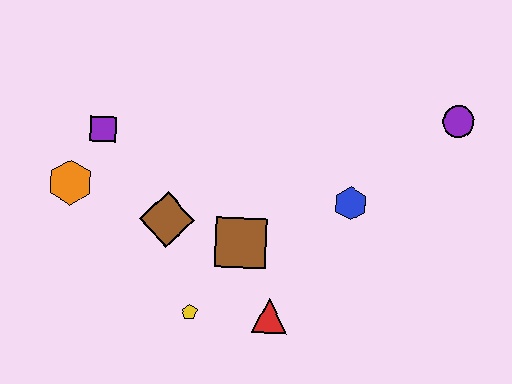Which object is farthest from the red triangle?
The purple circle is farthest from the red triangle.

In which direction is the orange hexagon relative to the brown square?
The orange hexagon is to the left of the brown square.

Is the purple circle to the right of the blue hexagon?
Yes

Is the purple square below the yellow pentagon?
No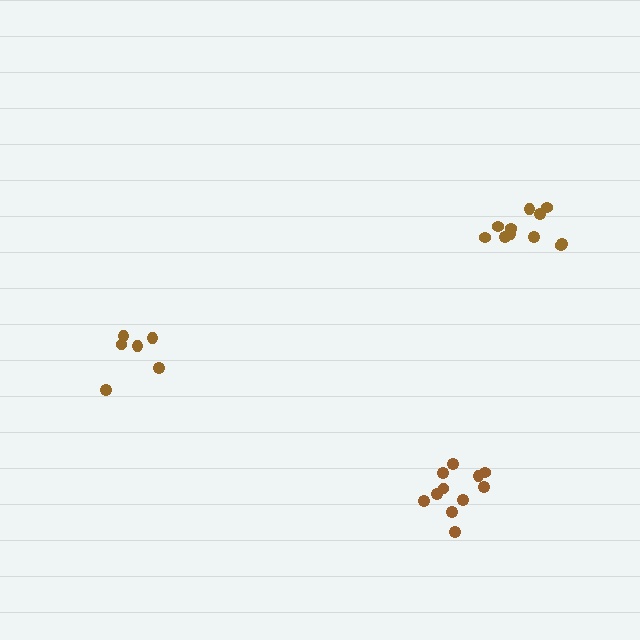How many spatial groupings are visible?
There are 3 spatial groupings.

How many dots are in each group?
Group 1: 11 dots, Group 2: 11 dots, Group 3: 6 dots (28 total).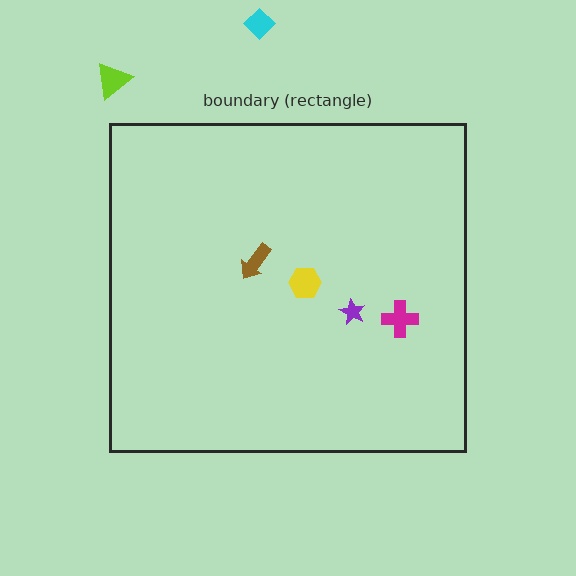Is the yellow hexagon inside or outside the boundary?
Inside.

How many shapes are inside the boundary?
4 inside, 2 outside.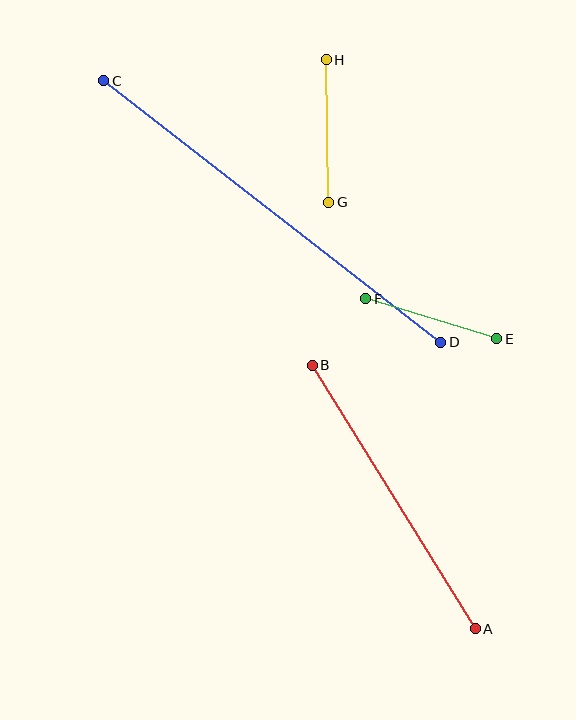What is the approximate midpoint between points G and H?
The midpoint is at approximately (327, 131) pixels.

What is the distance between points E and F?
The distance is approximately 137 pixels.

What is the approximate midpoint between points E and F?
The midpoint is at approximately (431, 319) pixels.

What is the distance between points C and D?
The distance is approximately 427 pixels.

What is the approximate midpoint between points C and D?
The midpoint is at approximately (272, 211) pixels.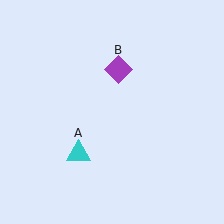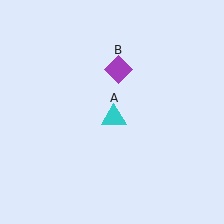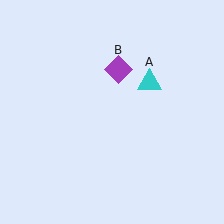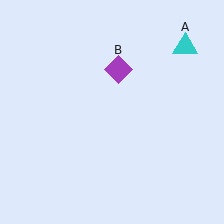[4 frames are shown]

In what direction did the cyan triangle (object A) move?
The cyan triangle (object A) moved up and to the right.